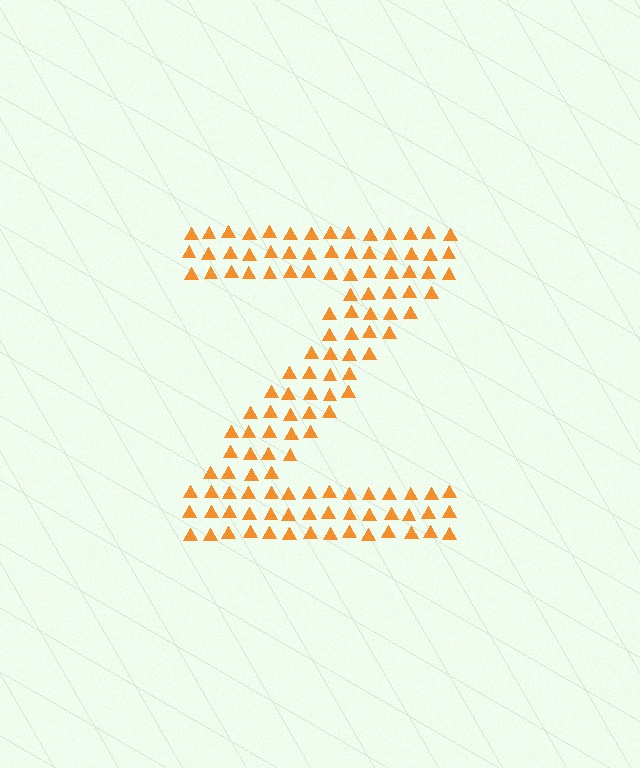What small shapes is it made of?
It is made of small triangles.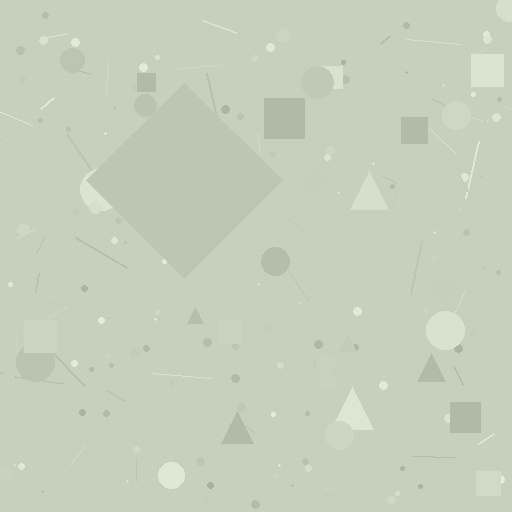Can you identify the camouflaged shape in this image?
The camouflaged shape is a diamond.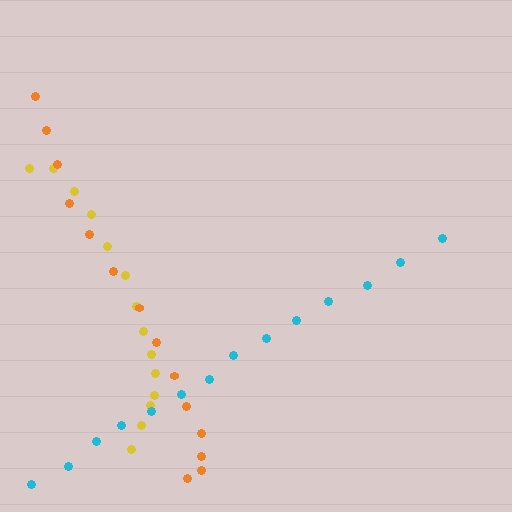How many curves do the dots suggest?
There are 3 distinct paths.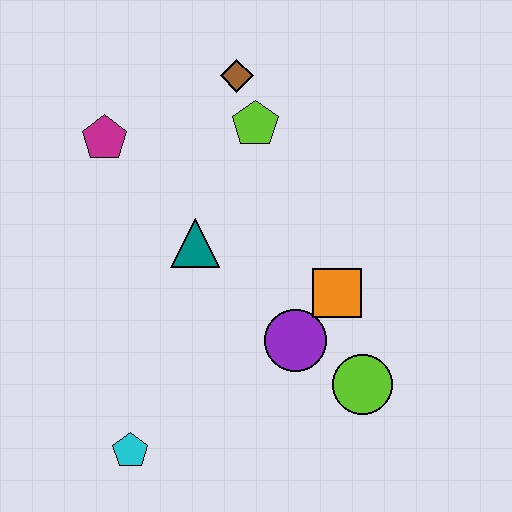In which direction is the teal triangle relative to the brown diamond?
The teal triangle is below the brown diamond.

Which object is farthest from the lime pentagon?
The cyan pentagon is farthest from the lime pentagon.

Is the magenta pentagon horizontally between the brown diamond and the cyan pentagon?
No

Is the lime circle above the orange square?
No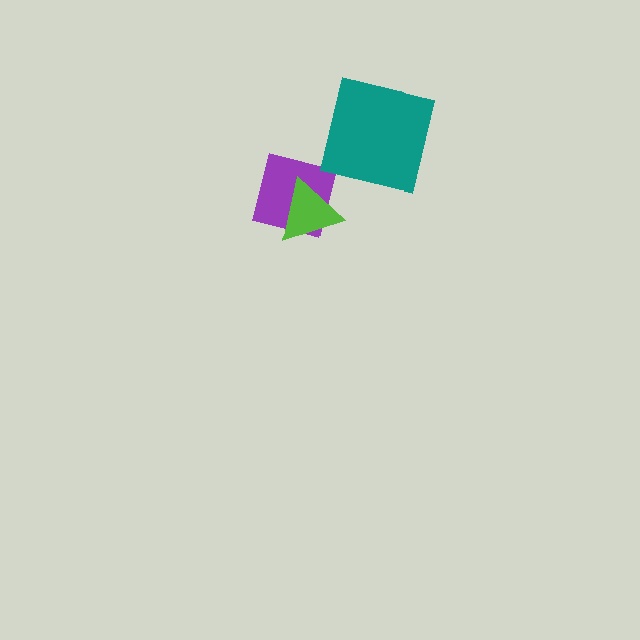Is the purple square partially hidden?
Yes, it is partially covered by another shape.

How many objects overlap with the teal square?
0 objects overlap with the teal square.